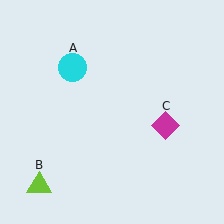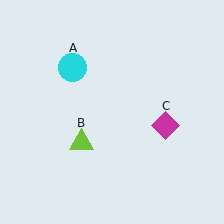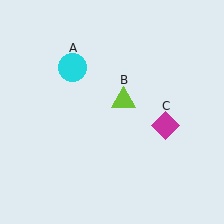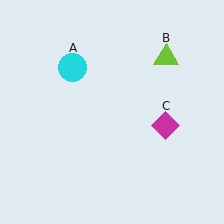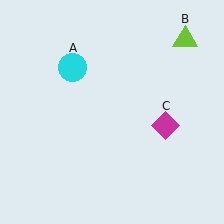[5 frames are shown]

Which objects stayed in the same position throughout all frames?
Cyan circle (object A) and magenta diamond (object C) remained stationary.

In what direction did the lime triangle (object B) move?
The lime triangle (object B) moved up and to the right.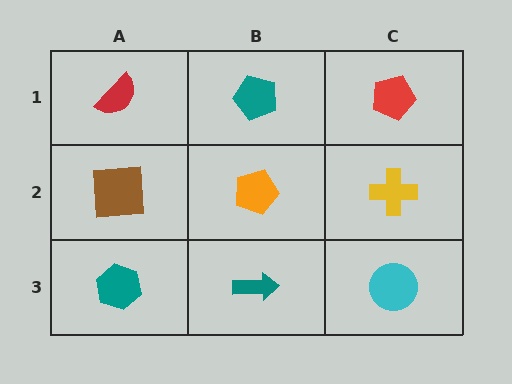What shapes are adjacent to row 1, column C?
A yellow cross (row 2, column C), a teal pentagon (row 1, column B).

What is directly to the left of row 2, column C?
An orange pentagon.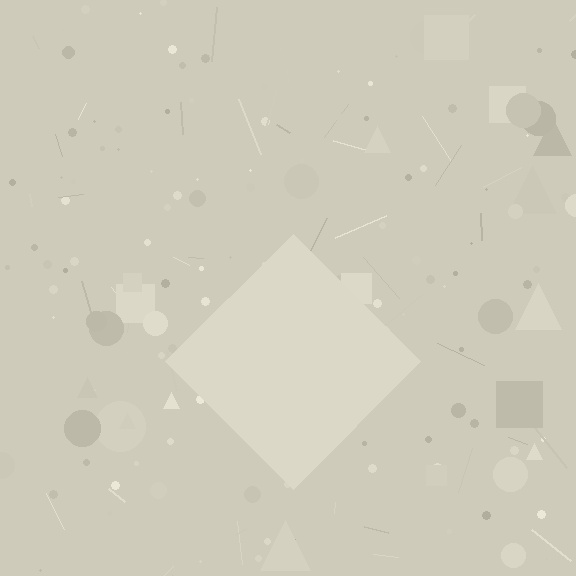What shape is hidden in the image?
A diamond is hidden in the image.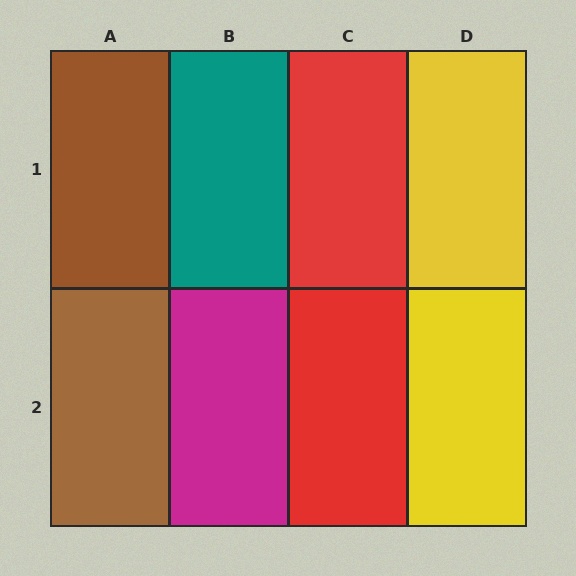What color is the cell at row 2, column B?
Magenta.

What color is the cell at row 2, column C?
Red.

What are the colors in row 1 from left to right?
Brown, teal, red, yellow.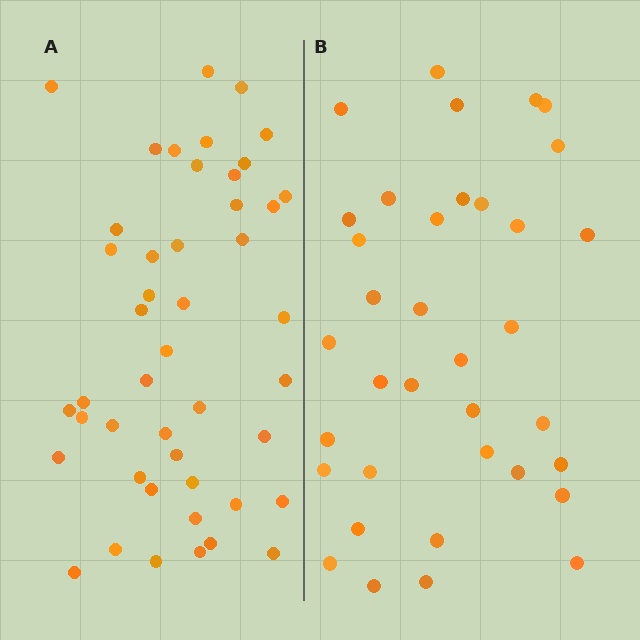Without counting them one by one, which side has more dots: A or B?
Region A (the left region) has more dots.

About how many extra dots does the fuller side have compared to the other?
Region A has roughly 10 or so more dots than region B.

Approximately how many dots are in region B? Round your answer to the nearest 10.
About 40 dots. (The exact count is 36, which rounds to 40.)